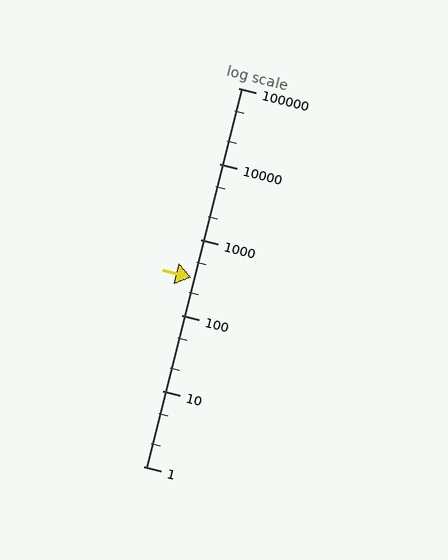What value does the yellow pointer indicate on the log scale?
The pointer indicates approximately 310.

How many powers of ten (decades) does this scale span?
The scale spans 5 decades, from 1 to 100000.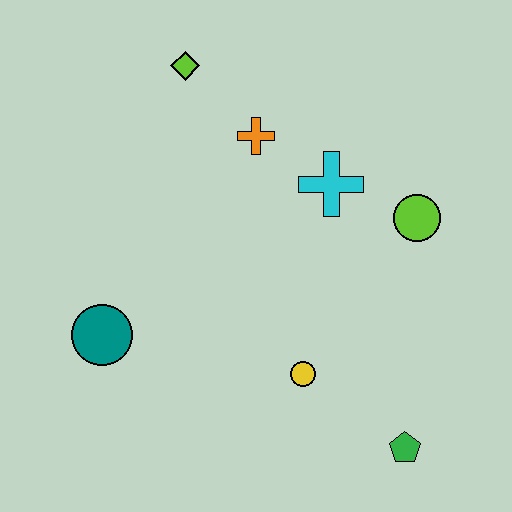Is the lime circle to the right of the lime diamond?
Yes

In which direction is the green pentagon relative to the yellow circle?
The green pentagon is to the right of the yellow circle.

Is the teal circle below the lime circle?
Yes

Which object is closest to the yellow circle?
The green pentagon is closest to the yellow circle.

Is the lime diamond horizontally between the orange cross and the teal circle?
Yes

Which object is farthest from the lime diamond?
The green pentagon is farthest from the lime diamond.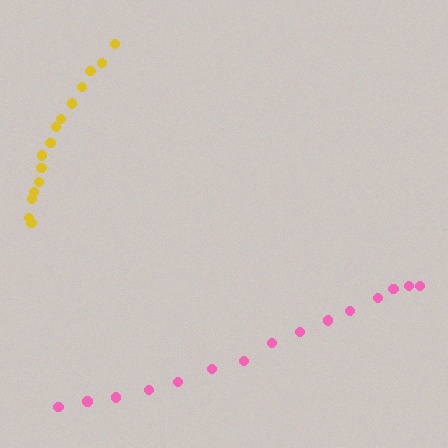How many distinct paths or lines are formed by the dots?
There are 2 distinct paths.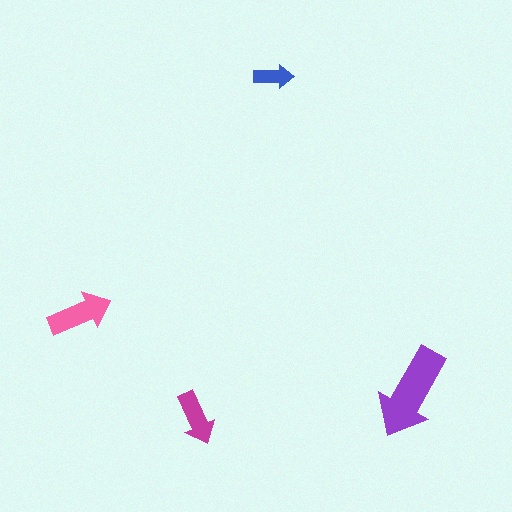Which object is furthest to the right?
The purple arrow is rightmost.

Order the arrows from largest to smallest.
the purple one, the pink one, the magenta one, the blue one.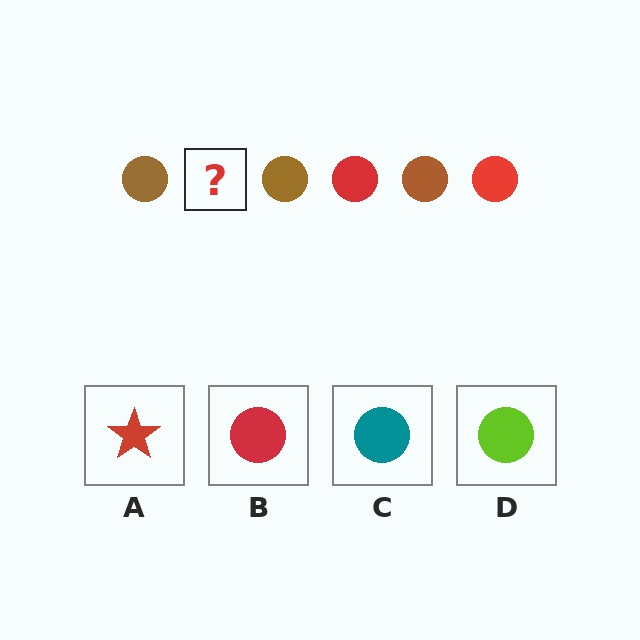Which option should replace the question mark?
Option B.